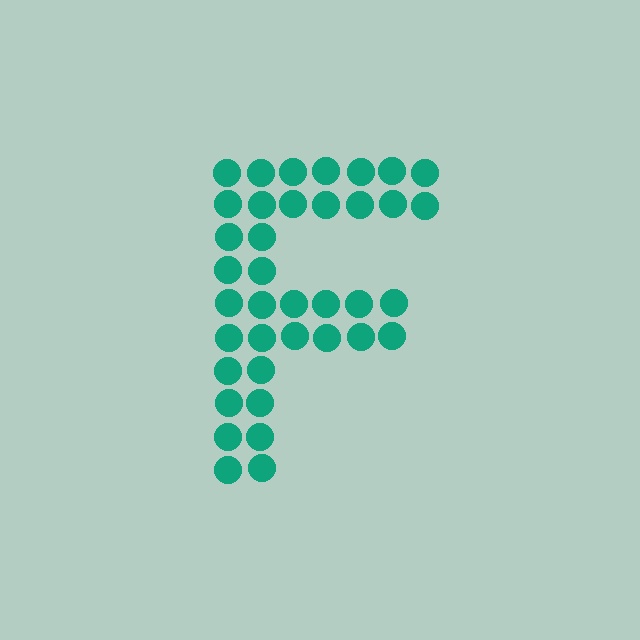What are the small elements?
The small elements are circles.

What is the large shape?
The large shape is the letter F.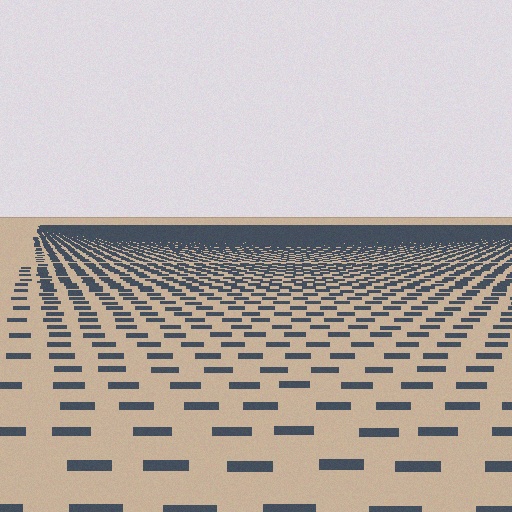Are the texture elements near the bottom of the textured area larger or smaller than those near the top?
Larger. Near the bottom, elements are closer to the viewer and appear at a bigger on-screen size.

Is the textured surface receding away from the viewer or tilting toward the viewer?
The surface is receding away from the viewer. Texture elements get smaller and denser toward the top.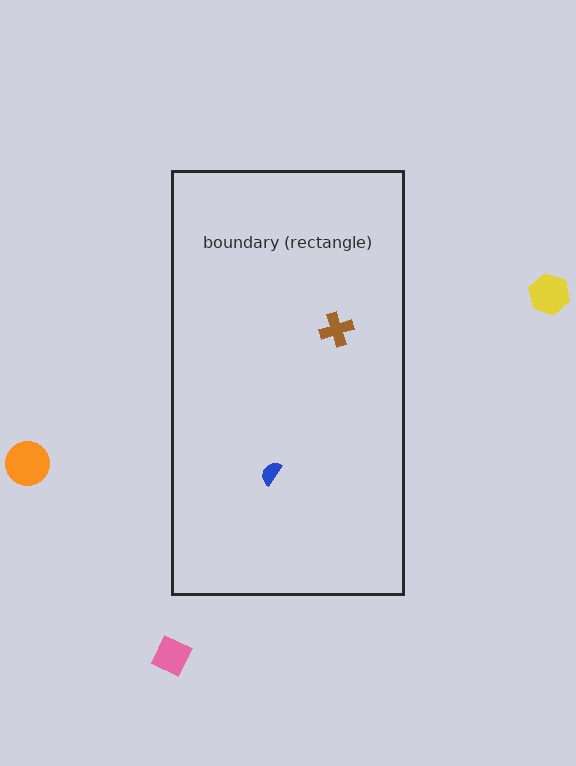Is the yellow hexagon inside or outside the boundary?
Outside.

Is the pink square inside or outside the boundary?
Outside.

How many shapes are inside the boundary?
2 inside, 3 outside.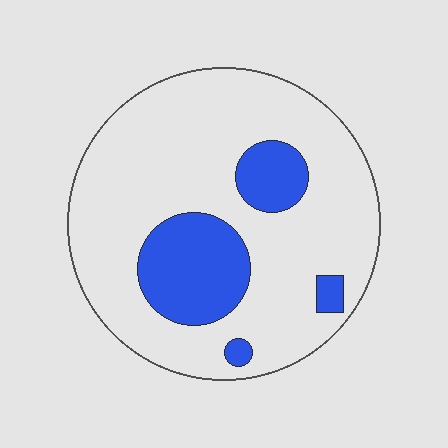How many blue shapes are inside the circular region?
4.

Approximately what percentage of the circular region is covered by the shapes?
Approximately 20%.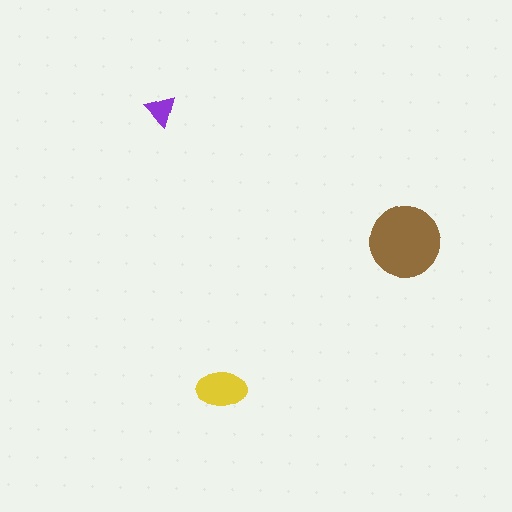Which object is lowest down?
The yellow ellipse is bottommost.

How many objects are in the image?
There are 3 objects in the image.